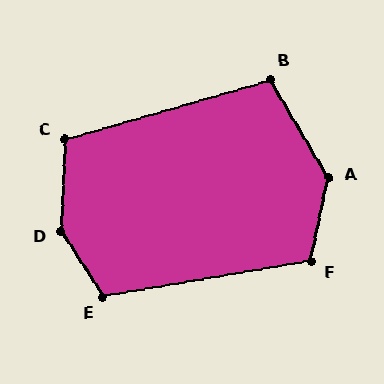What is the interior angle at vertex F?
Approximately 112 degrees (obtuse).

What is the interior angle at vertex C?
Approximately 109 degrees (obtuse).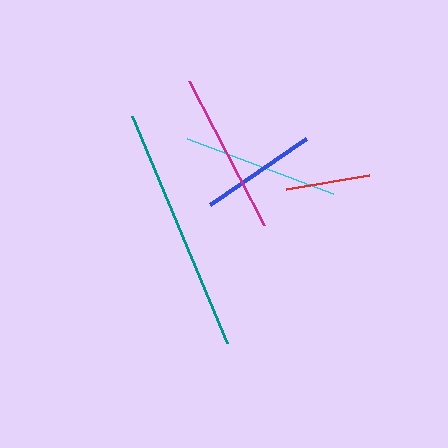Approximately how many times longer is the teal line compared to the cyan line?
The teal line is approximately 1.6 times the length of the cyan line.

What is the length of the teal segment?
The teal segment is approximately 246 pixels long.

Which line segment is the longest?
The teal line is the longest at approximately 246 pixels.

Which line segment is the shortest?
The red line is the shortest at approximately 84 pixels.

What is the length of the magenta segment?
The magenta segment is approximately 162 pixels long.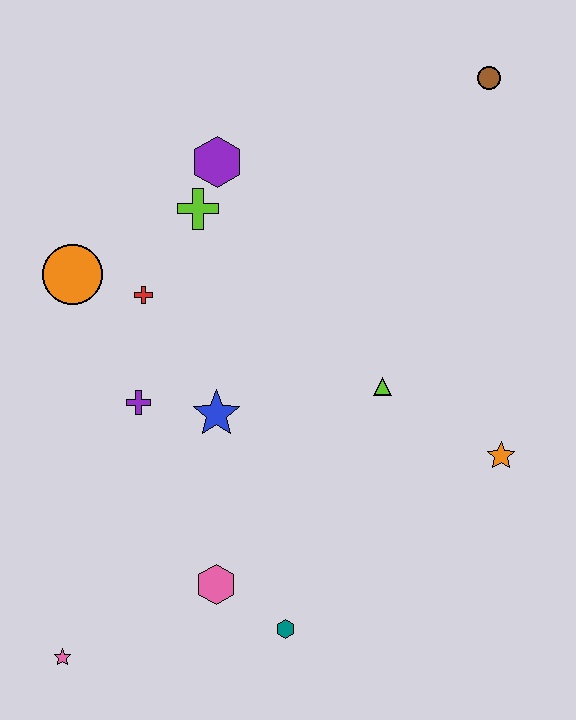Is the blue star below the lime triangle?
Yes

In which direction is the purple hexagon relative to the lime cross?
The purple hexagon is above the lime cross.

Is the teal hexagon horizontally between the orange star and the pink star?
Yes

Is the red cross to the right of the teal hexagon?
No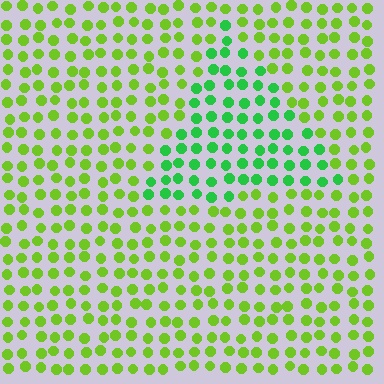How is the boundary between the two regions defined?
The boundary is defined purely by a slight shift in hue (about 39 degrees). Spacing, size, and orientation are identical on both sides.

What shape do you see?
I see a triangle.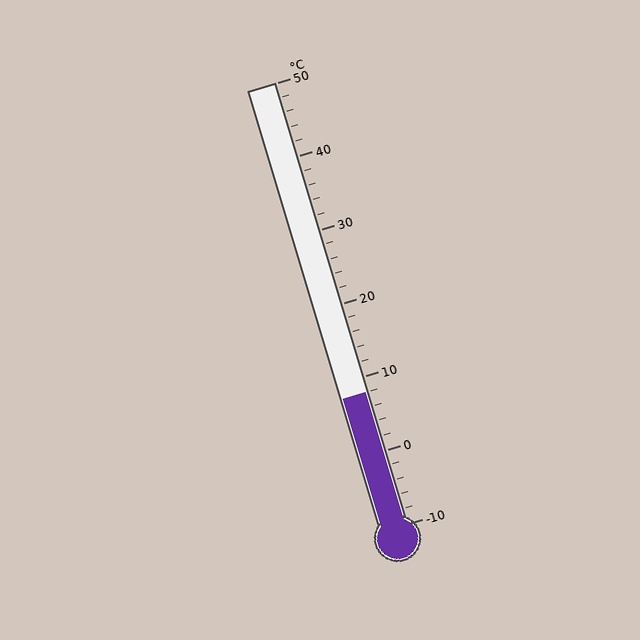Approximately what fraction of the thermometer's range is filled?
The thermometer is filled to approximately 30% of its range.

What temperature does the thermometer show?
The thermometer shows approximately 8°C.